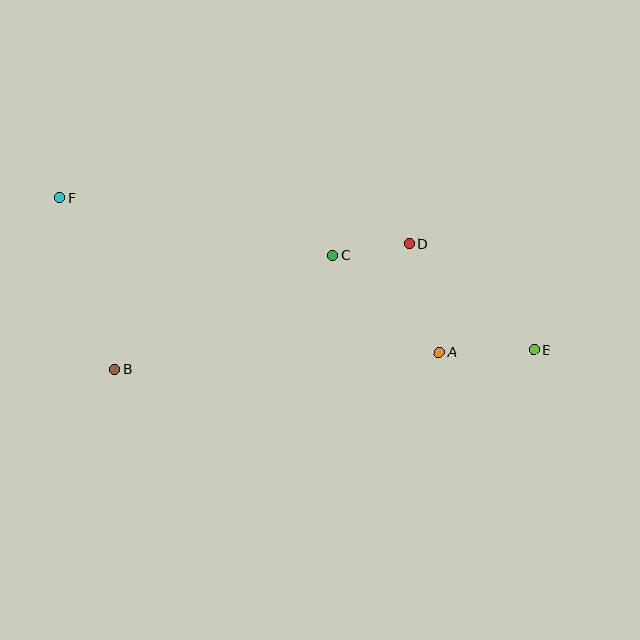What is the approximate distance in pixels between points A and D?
The distance between A and D is approximately 112 pixels.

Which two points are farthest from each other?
Points E and F are farthest from each other.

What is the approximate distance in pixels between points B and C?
The distance between B and C is approximately 246 pixels.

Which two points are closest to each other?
Points C and D are closest to each other.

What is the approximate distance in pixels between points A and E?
The distance between A and E is approximately 95 pixels.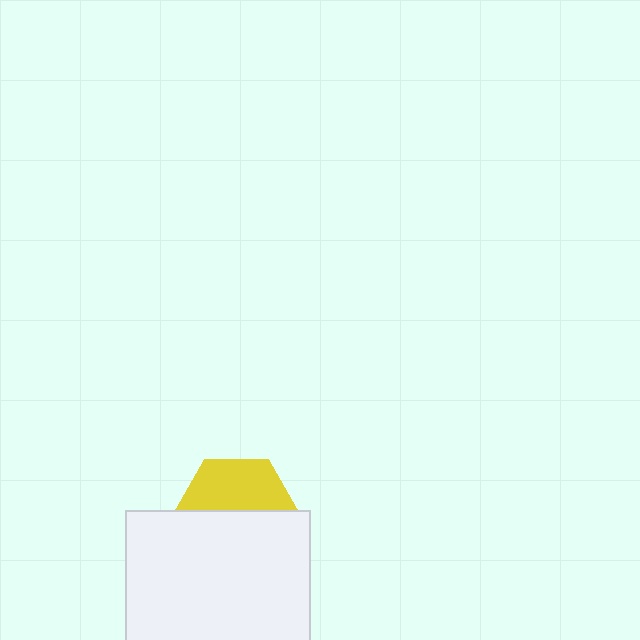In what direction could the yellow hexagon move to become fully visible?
The yellow hexagon could move up. That would shift it out from behind the white rectangle entirely.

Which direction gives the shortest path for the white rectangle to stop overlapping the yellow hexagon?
Moving down gives the shortest separation.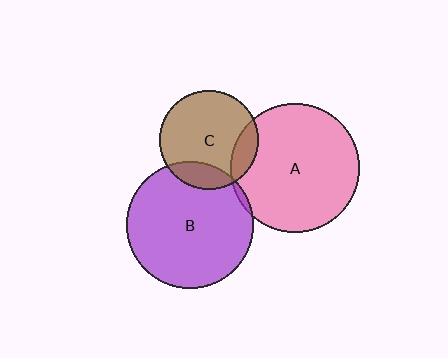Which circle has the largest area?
Circle A (pink).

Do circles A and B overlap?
Yes.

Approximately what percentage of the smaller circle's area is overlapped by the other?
Approximately 5%.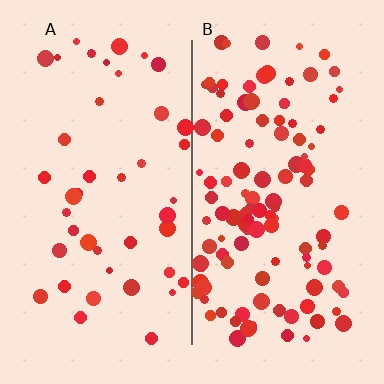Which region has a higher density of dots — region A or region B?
B (the right).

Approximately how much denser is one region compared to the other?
Approximately 2.6× — region B over region A.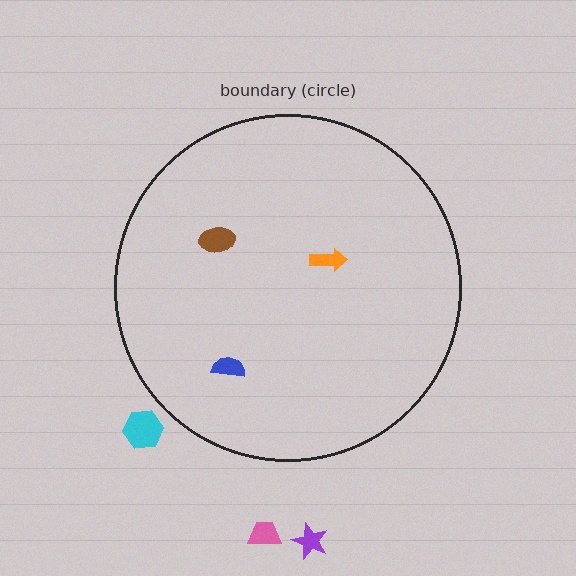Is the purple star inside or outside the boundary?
Outside.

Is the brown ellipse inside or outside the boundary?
Inside.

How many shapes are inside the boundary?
3 inside, 3 outside.